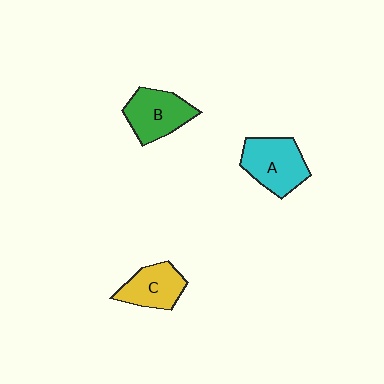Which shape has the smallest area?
Shape C (yellow).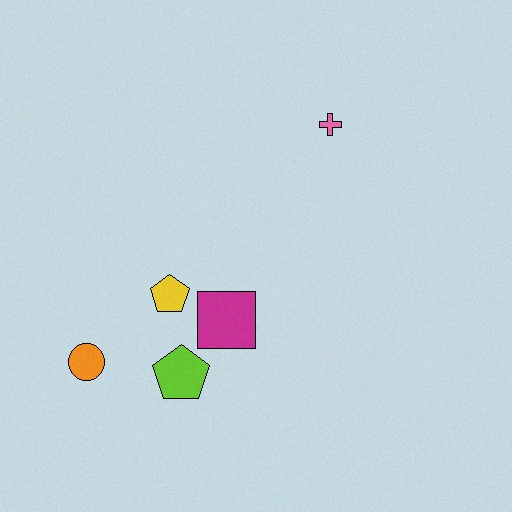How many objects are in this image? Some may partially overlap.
There are 5 objects.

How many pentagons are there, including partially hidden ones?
There are 2 pentagons.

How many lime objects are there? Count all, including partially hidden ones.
There is 1 lime object.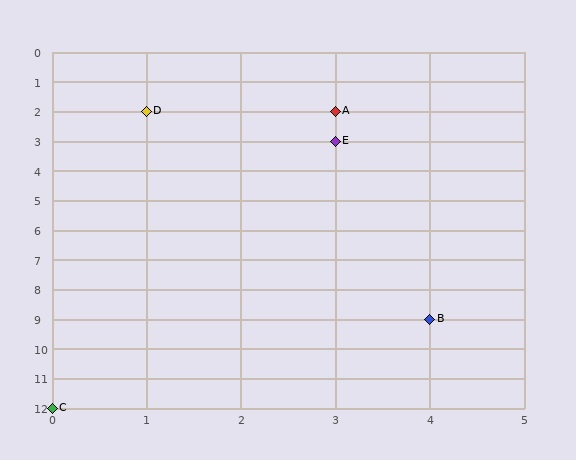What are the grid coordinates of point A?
Point A is at grid coordinates (3, 2).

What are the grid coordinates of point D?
Point D is at grid coordinates (1, 2).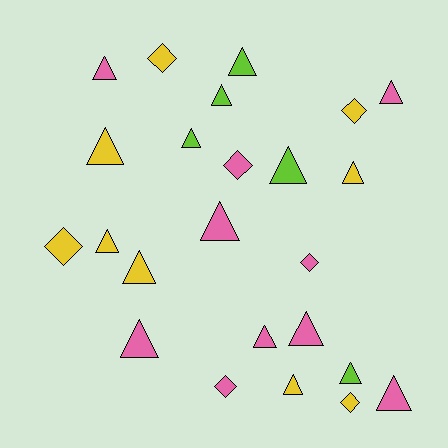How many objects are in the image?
There are 24 objects.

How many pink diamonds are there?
There are 3 pink diamonds.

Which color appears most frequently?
Pink, with 10 objects.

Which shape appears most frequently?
Triangle, with 17 objects.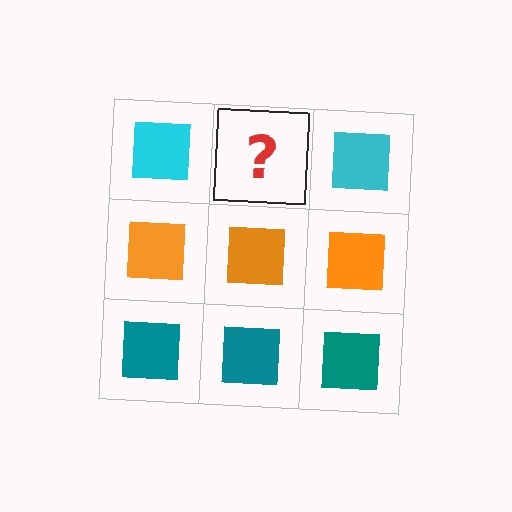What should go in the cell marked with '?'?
The missing cell should contain a cyan square.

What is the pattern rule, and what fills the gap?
The rule is that each row has a consistent color. The gap should be filled with a cyan square.